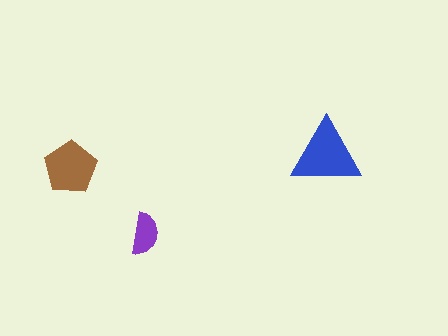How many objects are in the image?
There are 3 objects in the image.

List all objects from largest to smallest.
The blue triangle, the brown pentagon, the purple semicircle.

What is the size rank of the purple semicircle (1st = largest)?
3rd.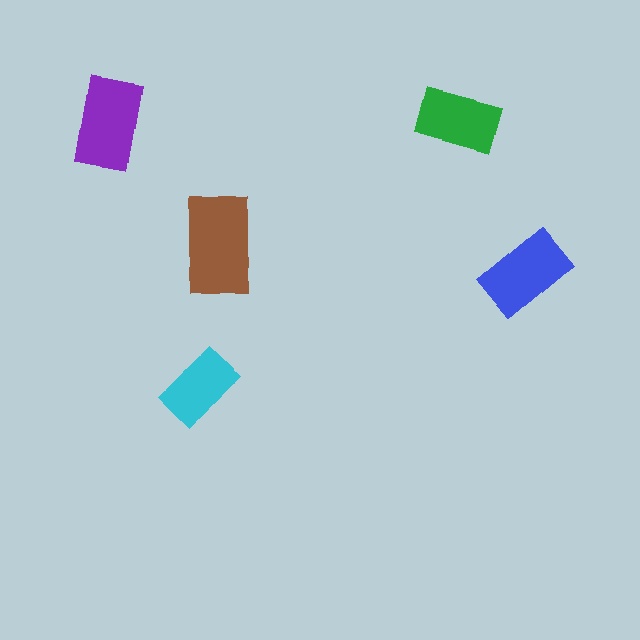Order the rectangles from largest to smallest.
the brown one, the purple one, the blue one, the green one, the cyan one.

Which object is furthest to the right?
The blue rectangle is rightmost.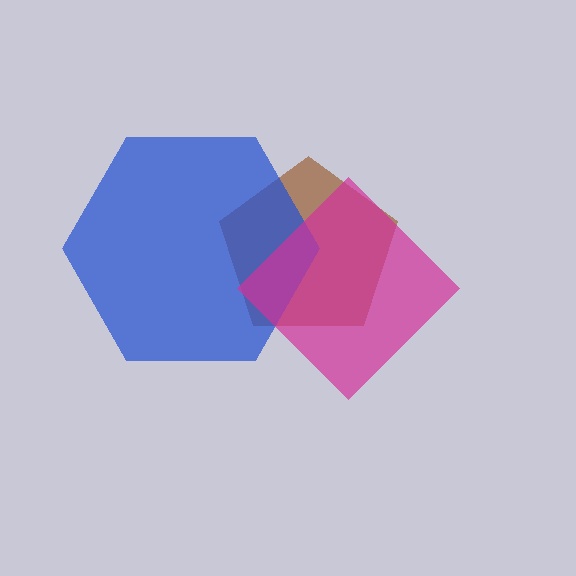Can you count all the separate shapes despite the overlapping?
Yes, there are 3 separate shapes.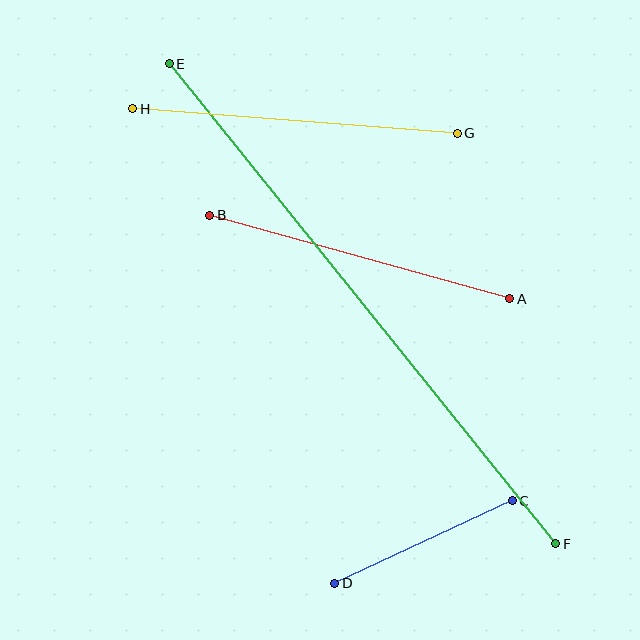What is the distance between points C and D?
The distance is approximately 195 pixels.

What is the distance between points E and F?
The distance is approximately 617 pixels.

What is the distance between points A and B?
The distance is approximately 311 pixels.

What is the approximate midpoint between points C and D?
The midpoint is at approximately (424, 542) pixels.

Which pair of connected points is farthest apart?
Points E and F are farthest apart.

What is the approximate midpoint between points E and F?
The midpoint is at approximately (363, 304) pixels.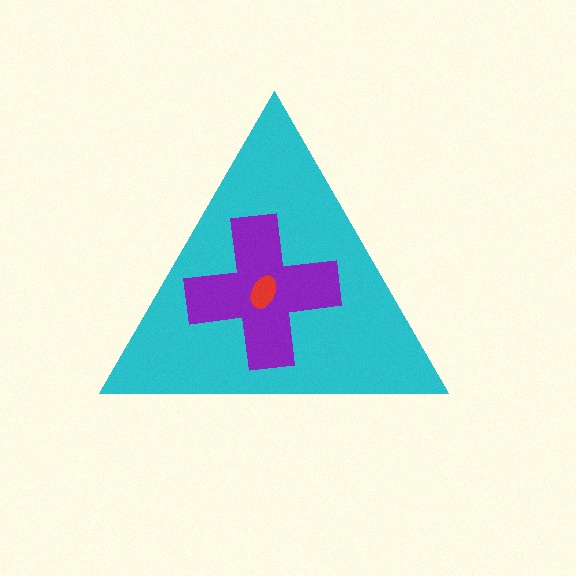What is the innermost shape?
The red ellipse.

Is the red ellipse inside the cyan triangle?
Yes.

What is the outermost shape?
The cyan triangle.